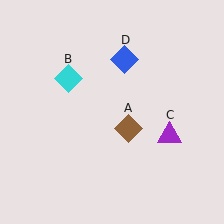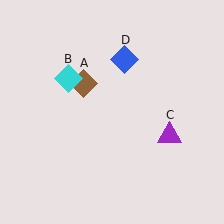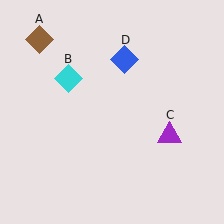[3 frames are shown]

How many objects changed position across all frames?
1 object changed position: brown diamond (object A).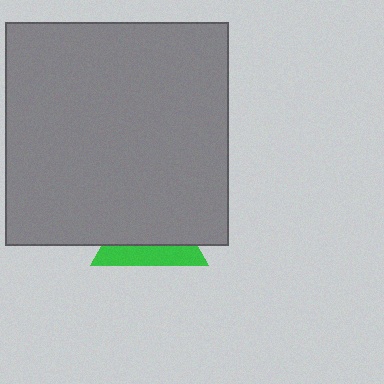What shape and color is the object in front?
The object in front is a gray square.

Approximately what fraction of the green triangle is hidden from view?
Roughly 65% of the green triangle is hidden behind the gray square.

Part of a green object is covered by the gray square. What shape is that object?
It is a triangle.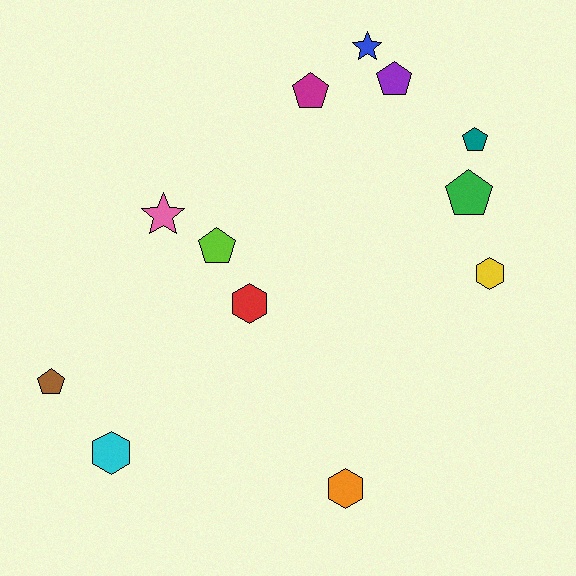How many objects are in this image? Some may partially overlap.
There are 12 objects.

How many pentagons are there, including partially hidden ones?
There are 6 pentagons.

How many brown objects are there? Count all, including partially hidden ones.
There is 1 brown object.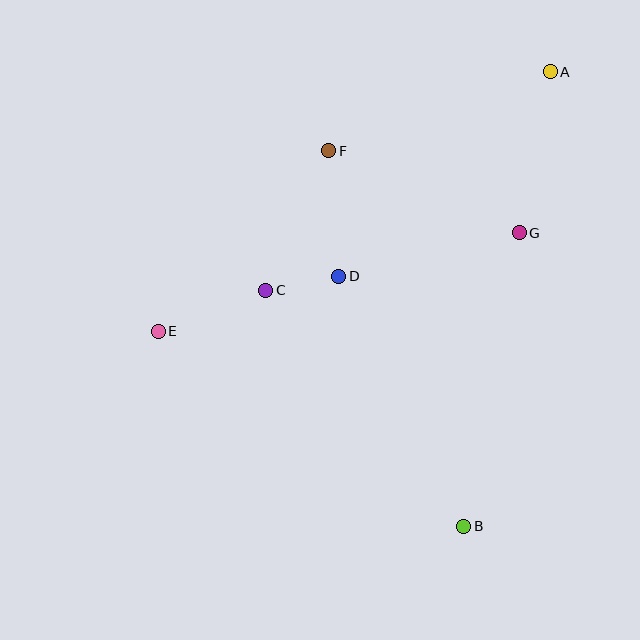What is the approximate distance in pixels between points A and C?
The distance between A and C is approximately 359 pixels.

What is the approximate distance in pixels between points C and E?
The distance between C and E is approximately 115 pixels.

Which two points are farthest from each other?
Points A and E are farthest from each other.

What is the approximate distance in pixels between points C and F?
The distance between C and F is approximately 153 pixels.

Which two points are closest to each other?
Points C and D are closest to each other.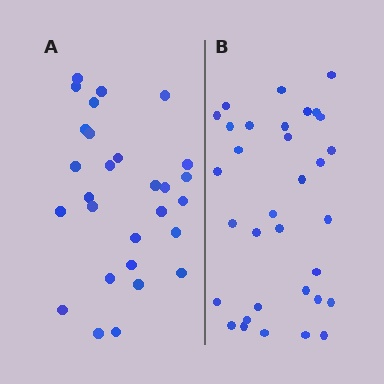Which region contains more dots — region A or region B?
Region B (the right region) has more dots.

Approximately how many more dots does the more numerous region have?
Region B has about 5 more dots than region A.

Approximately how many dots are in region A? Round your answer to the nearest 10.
About 30 dots. (The exact count is 28, which rounds to 30.)